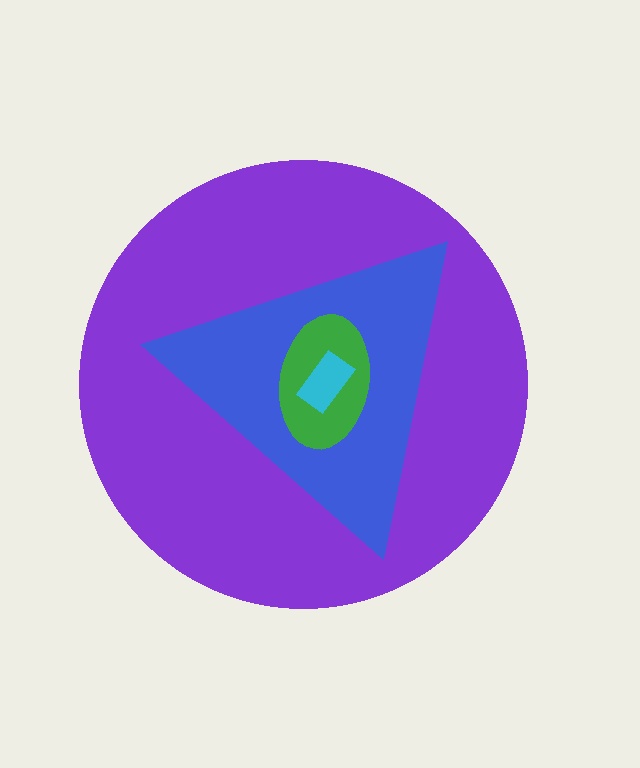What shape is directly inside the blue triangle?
The green ellipse.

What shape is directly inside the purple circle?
The blue triangle.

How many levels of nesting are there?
4.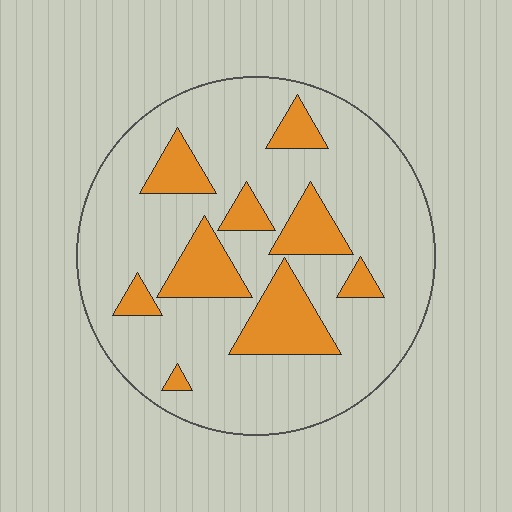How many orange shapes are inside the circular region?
9.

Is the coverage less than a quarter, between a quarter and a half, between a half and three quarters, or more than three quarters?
Less than a quarter.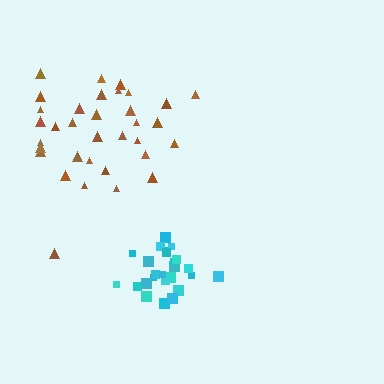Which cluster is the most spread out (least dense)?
Brown.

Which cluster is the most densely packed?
Cyan.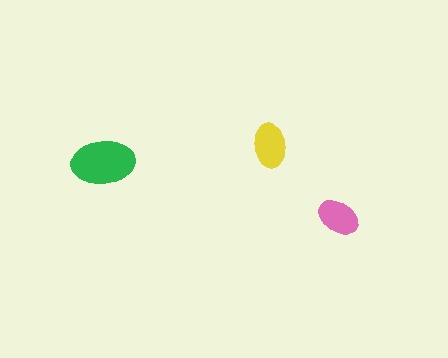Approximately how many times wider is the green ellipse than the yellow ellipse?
About 1.5 times wider.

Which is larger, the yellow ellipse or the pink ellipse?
The yellow one.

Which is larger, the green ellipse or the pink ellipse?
The green one.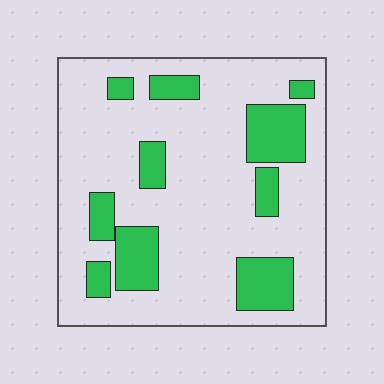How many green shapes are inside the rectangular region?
10.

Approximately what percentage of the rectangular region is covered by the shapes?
Approximately 25%.